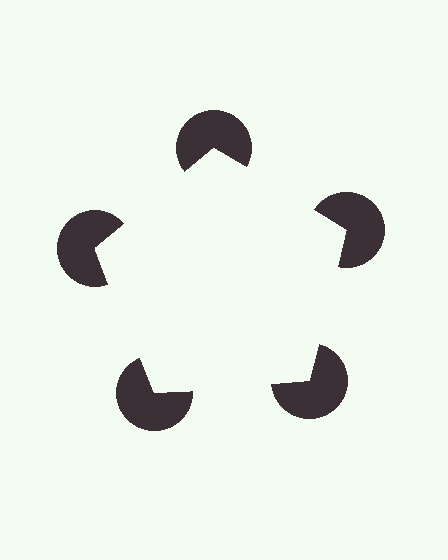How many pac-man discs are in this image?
There are 5 — one at each vertex of the illusory pentagon.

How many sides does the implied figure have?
5 sides.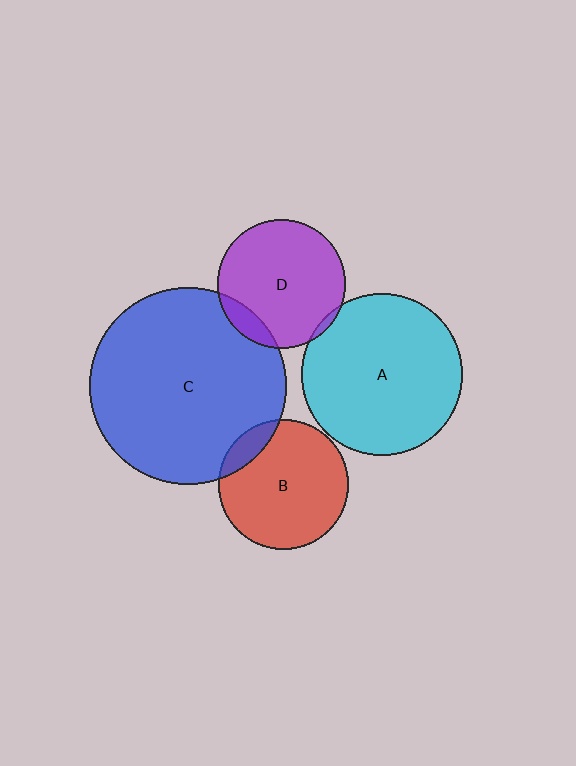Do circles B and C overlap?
Yes.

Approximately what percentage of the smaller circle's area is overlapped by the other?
Approximately 10%.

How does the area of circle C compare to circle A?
Approximately 1.5 times.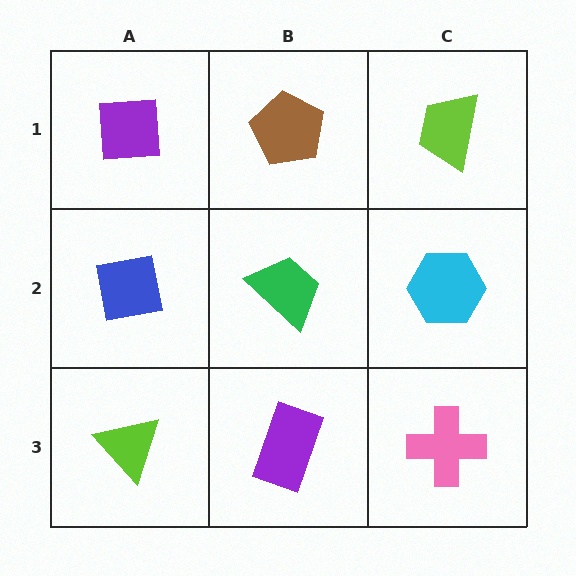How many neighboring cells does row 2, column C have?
3.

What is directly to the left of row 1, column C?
A brown pentagon.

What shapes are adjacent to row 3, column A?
A blue square (row 2, column A), a purple rectangle (row 3, column B).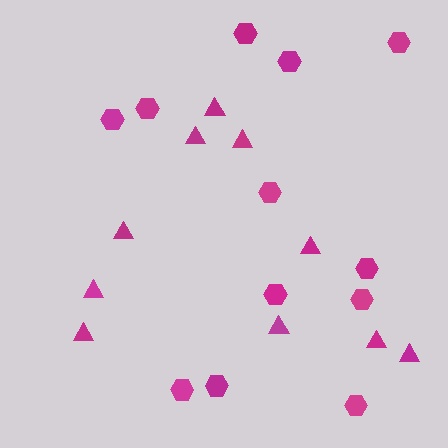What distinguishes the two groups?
There are 2 groups: one group of hexagons (12) and one group of triangles (10).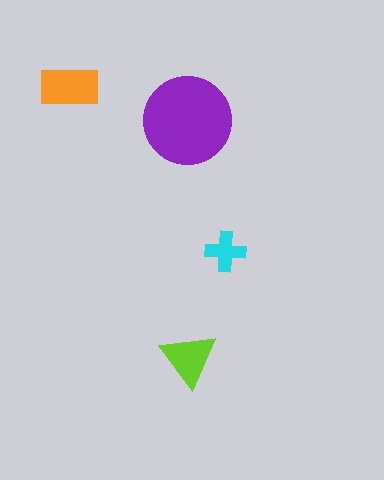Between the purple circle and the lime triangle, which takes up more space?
The purple circle.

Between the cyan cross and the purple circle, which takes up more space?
The purple circle.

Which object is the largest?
The purple circle.